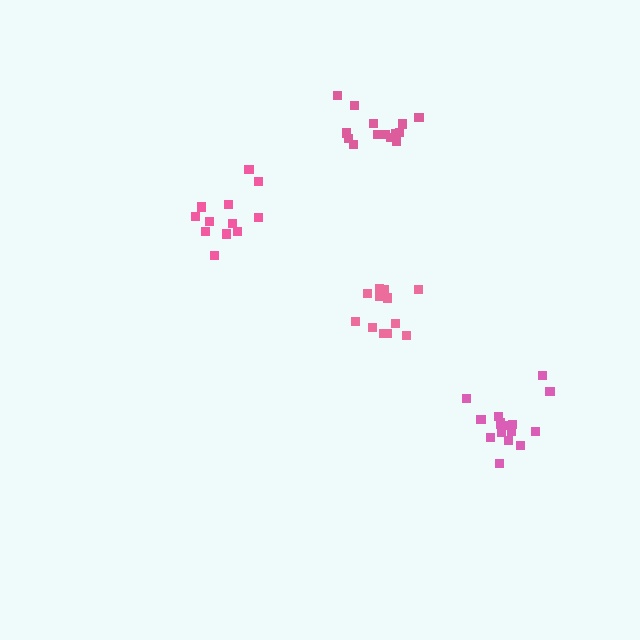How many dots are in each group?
Group 1: 16 dots, Group 2: 13 dots, Group 3: 12 dots, Group 4: 14 dots (55 total).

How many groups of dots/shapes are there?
There are 4 groups.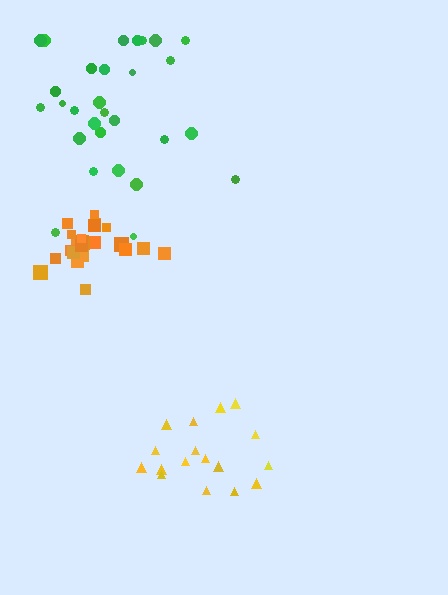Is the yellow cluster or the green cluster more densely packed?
Yellow.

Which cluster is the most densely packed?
Orange.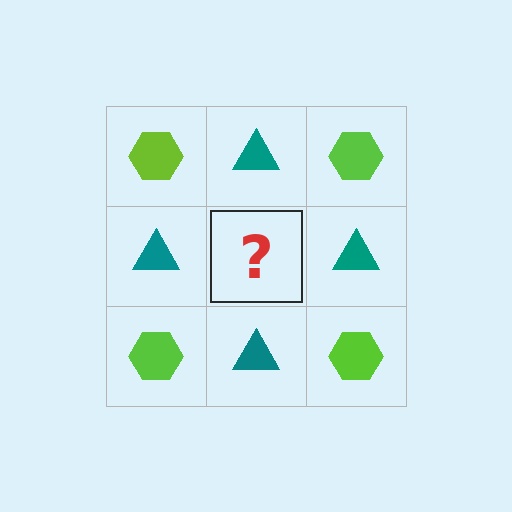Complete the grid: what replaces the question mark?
The question mark should be replaced with a lime hexagon.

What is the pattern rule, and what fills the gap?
The rule is that it alternates lime hexagon and teal triangle in a checkerboard pattern. The gap should be filled with a lime hexagon.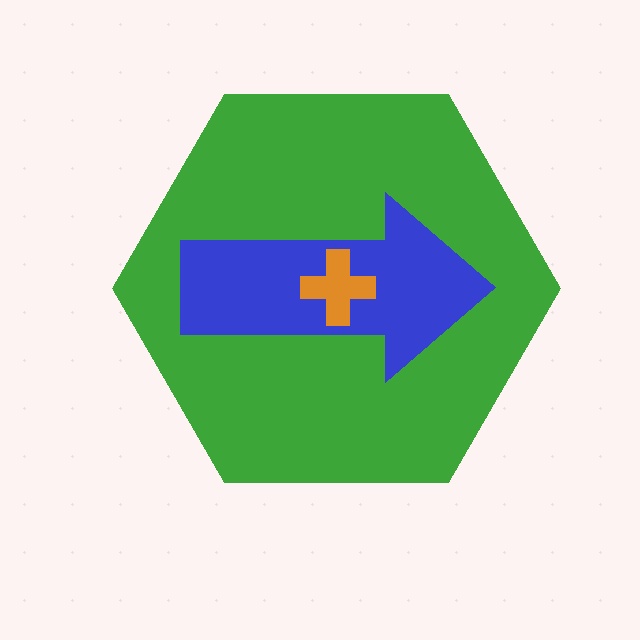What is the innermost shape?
The orange cross.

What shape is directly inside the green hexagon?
The blue arrow.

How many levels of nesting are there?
3.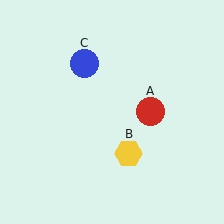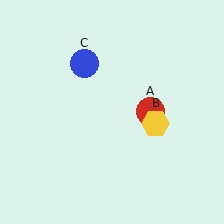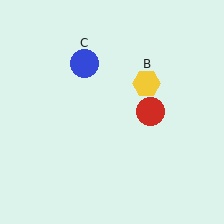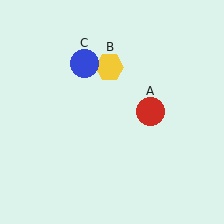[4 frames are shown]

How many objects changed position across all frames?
1 object changed position: yellow hexagon (object B).